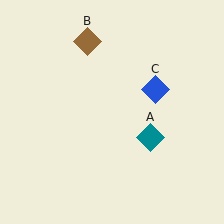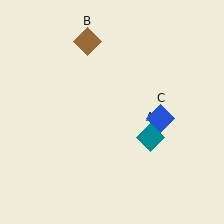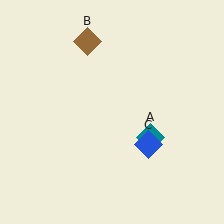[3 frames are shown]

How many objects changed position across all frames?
1 object changed position: blue diamond (object C).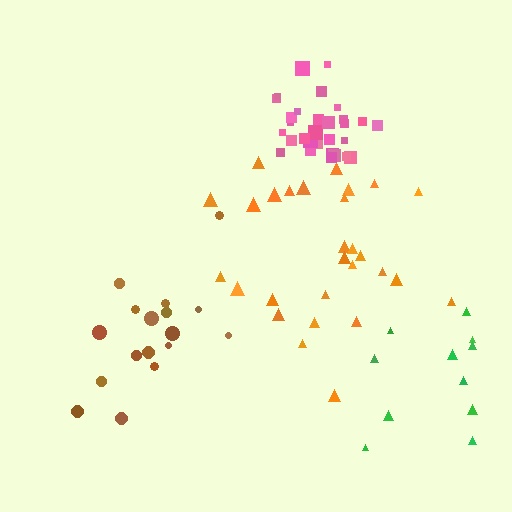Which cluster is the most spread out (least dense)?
Green.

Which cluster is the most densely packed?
Pink.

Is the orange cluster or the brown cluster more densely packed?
Orange.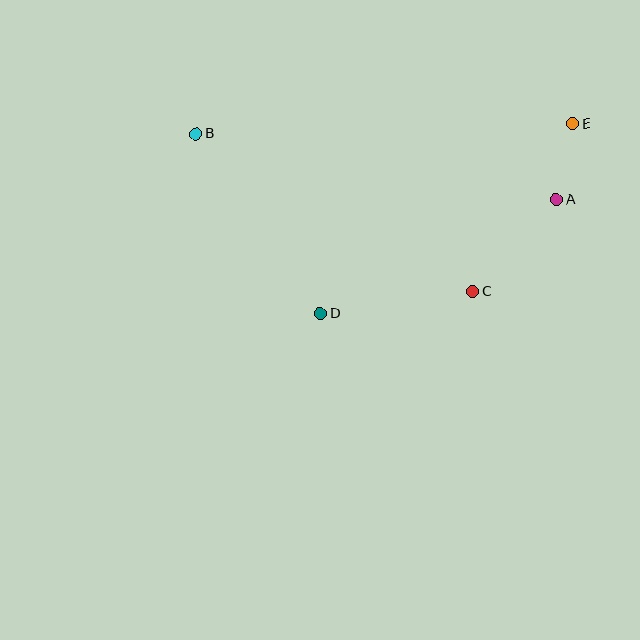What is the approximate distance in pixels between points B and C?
The distance between B and C is approximately 318 pixels.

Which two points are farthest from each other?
Points B and E are farthest from each other.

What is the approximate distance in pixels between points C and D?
The distance between C and D is approximately 154 pixels.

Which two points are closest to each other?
Points A and E are closest to each other.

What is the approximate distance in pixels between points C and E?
The distance between C and E is approximately 196 pixels.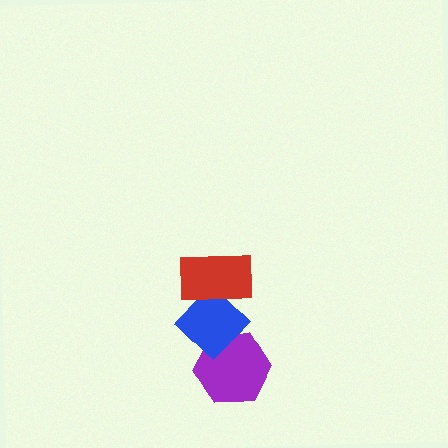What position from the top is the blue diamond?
The blue diamond is 2nd from the top.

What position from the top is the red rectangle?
The red rectangle is 1st from the top.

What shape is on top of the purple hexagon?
The blue diamond is on top of the purple hexagon.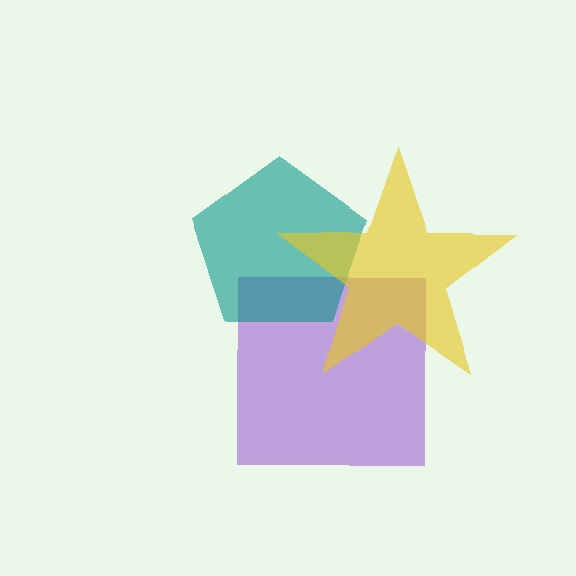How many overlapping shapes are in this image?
There are 3 overlapping shapes in the image.